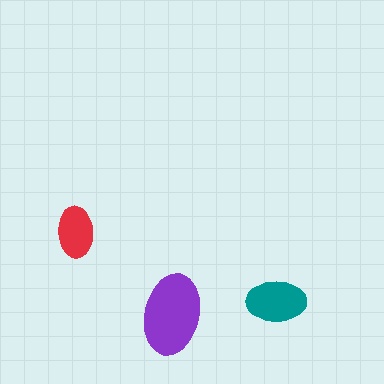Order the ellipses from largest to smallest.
the purple one, the teal one, the red one.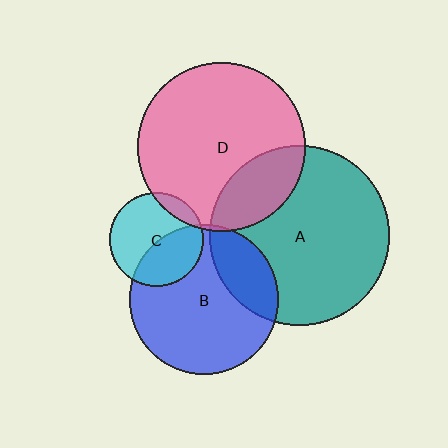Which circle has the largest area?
Circle A (teal).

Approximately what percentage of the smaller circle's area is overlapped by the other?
Approximately 40%.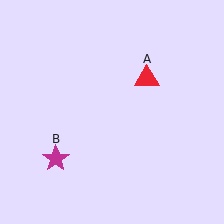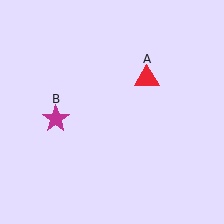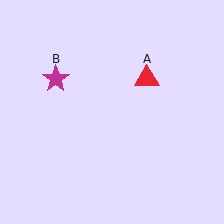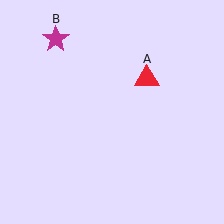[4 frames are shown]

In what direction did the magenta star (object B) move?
The magenta star (object B) moved up.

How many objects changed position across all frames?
1 object changed position: magenta star (object B).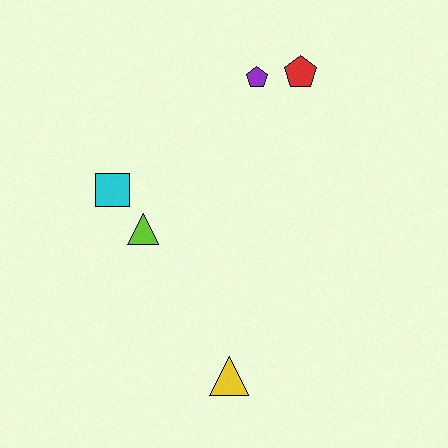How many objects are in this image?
There are 5 objects.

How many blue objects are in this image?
There are no blue objects.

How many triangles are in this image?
There are 2 triangles.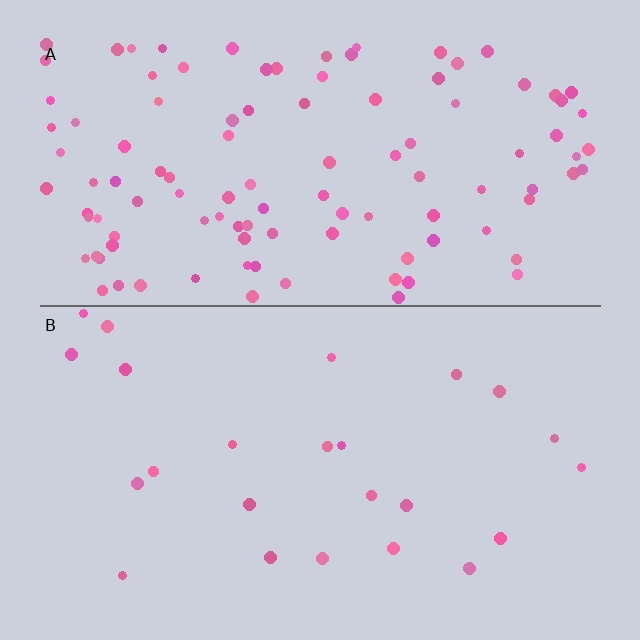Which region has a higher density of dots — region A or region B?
A (the top).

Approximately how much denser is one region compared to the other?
Approximately 4.3× — region A over region B.